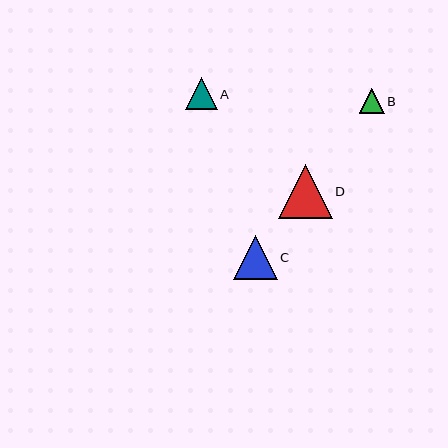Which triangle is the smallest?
Triangle B is the smallest with a size of approximately 25 pixels.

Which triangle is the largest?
Triangle D is the largest with a size of approximately 53 pixels.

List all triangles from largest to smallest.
From largest to smallest: D, C, A, B.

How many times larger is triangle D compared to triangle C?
Triangle D is approximately 1.2 times the size of triangle C.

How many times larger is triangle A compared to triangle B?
Triangle A is approximately 1.3 times the size of triangle B.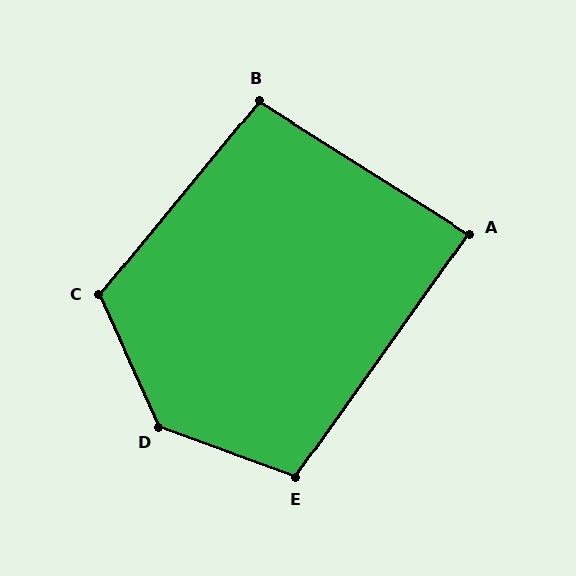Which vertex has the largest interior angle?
D, at approximately 135 degrees.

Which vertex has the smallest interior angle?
A, at approximately 87 degrees.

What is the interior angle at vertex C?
Approximately 116 degrees (obtuse).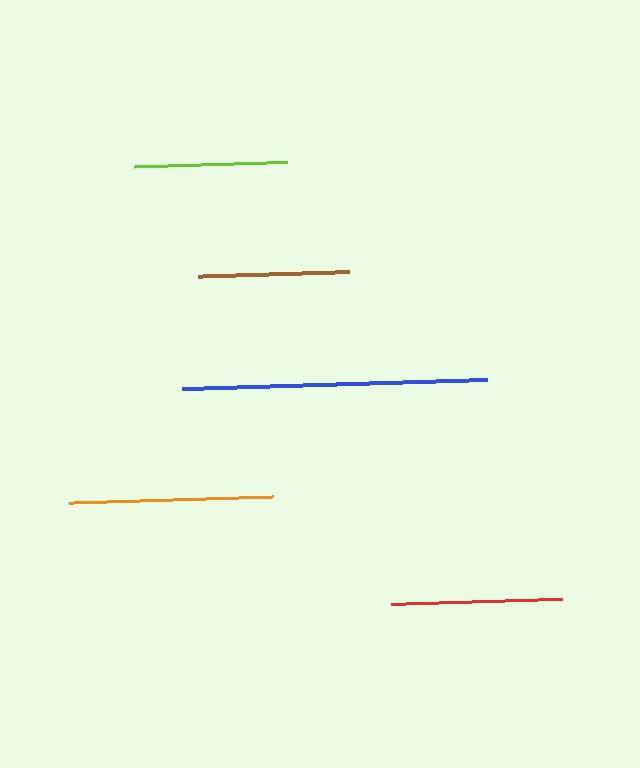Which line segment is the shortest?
The brown line is the shortest at approximately 151 pixels.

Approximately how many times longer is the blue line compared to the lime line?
The blue line is approximately 2.0 times the length of the lime line.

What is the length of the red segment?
The red segment is approximately 172 pixels long.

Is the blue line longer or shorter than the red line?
The blue line is longer than the red line.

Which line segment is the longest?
The blue line is the longest at approximately 305 pixels.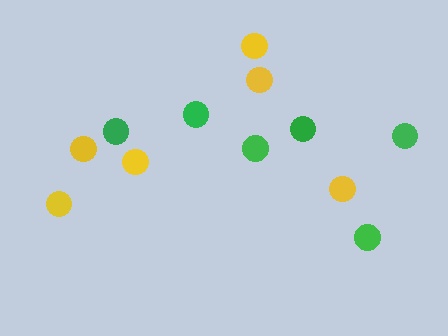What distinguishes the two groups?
There are 2 groups: one group of green circles (6) and one group of yellow circles (6).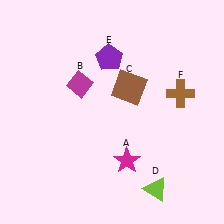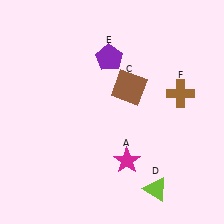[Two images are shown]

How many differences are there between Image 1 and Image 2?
There is 1 difference between the two images.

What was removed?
The magenta diamond (B) was removed in Image 2.